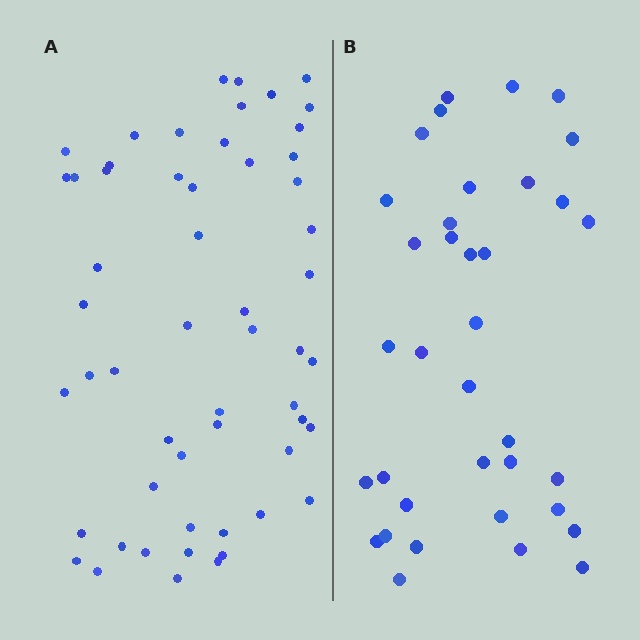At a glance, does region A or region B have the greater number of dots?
Region A (the left region) has more dots.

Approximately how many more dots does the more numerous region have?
Region A has approximately 20 more dots than region B.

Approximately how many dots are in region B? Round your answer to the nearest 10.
About 40 dots. (The exact count is 36, which rounds to 40.)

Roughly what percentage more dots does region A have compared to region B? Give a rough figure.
About 55% more.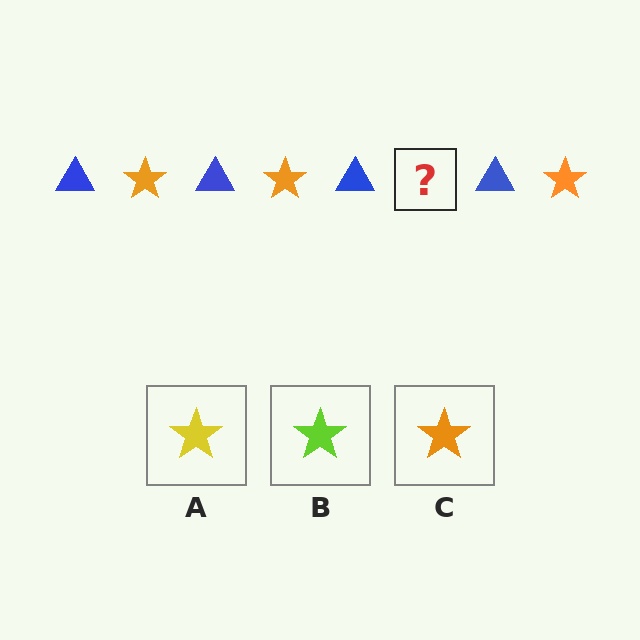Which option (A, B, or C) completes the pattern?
C.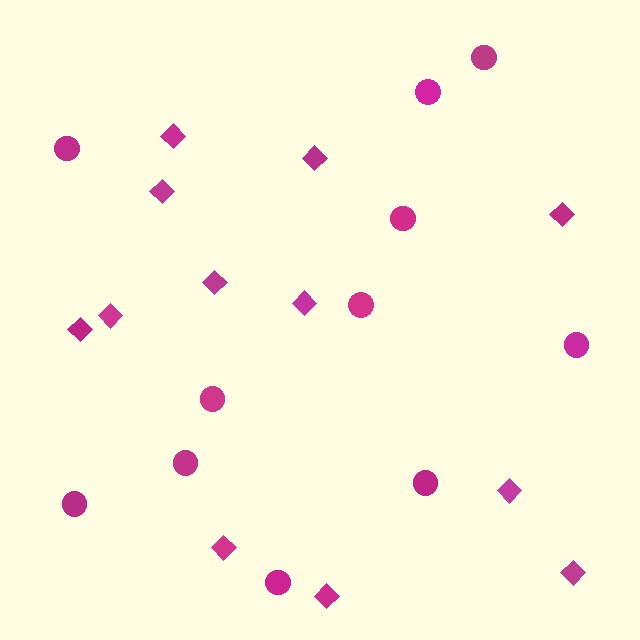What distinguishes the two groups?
There are 2 groups: one group of circles (11) and one group of diamonds (12).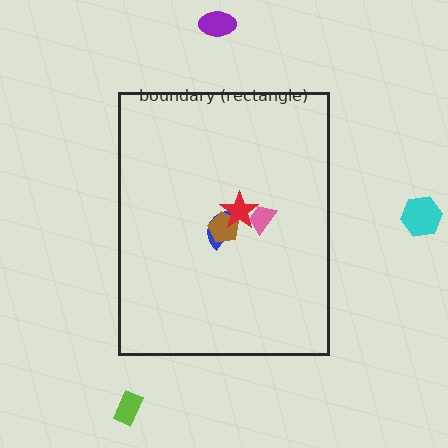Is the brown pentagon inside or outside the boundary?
Inside.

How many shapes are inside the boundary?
4 inside, 3 outside.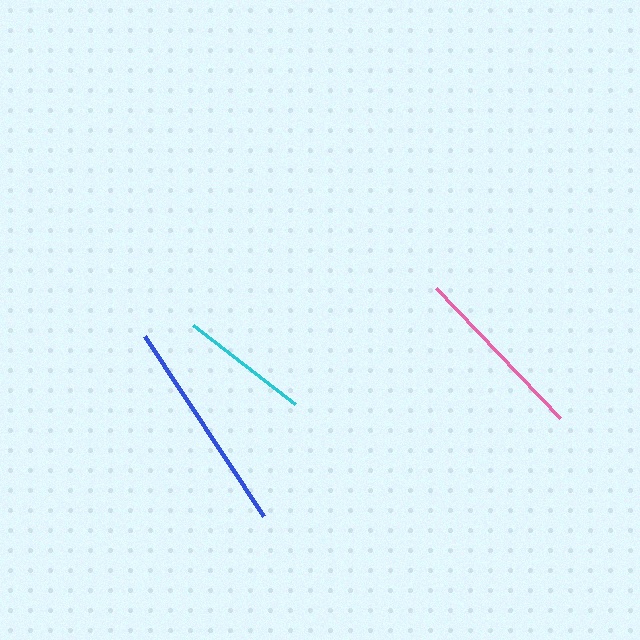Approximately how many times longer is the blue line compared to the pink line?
The blue line is approximately 1.2 times the length of the pink line.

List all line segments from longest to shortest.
From longest to shortest: blue, pink, cyan.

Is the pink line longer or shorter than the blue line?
The blue line is longer than the pink line.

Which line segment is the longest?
The blue line is the longest at approximately 216 pixels.